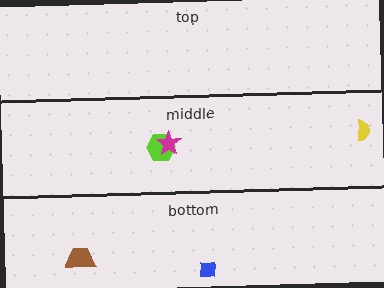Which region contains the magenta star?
The middle region.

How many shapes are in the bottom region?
2.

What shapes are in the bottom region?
The brown trapezoid, the blue square.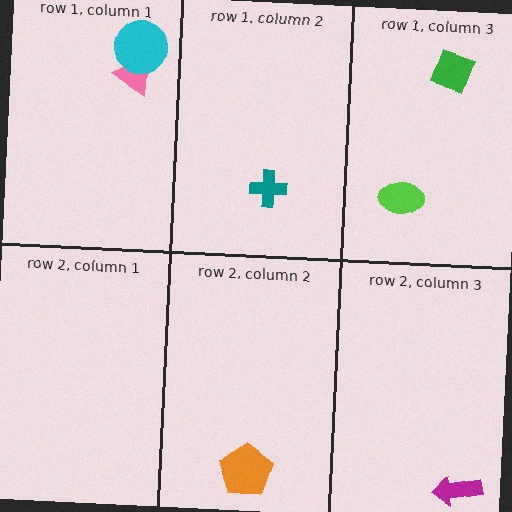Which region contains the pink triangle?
The row 1, column 1 region.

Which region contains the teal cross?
The row 1, column 2 region.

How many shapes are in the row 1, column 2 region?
1.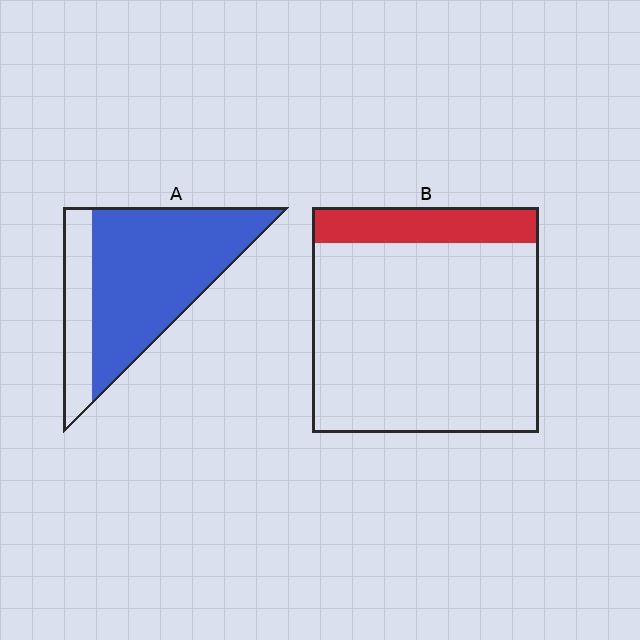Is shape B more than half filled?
No.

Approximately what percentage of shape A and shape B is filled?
A is approximately 75% and B is approximately 15%.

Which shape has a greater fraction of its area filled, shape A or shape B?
Shape A.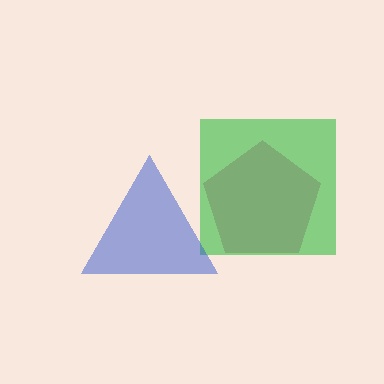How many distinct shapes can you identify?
There are 3 distinct shapes: a pink pentagon, a green square, a blue triangle.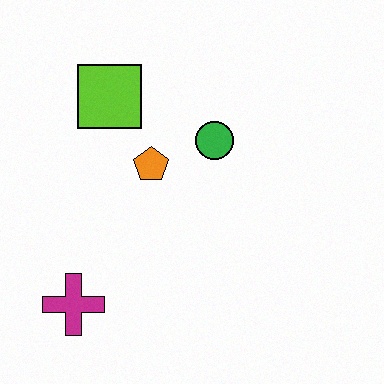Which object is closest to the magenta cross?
The orange pentagon is closest to the magenta cross.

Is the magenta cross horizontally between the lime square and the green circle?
No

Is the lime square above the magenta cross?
Yes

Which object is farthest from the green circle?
The magenta cross is farthest from the green circle.